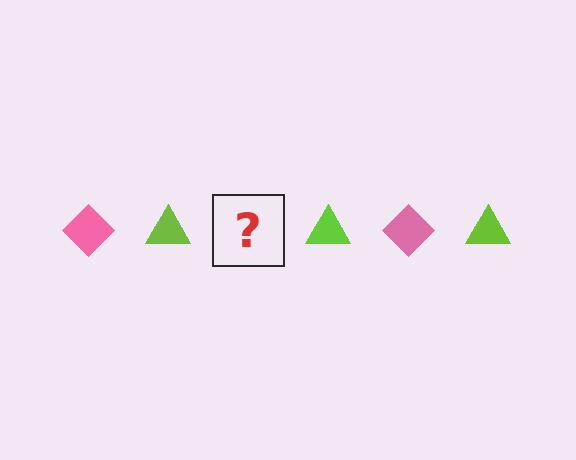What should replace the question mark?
The question mark should be replaced with a pink diamond.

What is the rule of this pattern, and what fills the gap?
The rule is that the pattern alternates between pink diamond and lime triangle. The gap should be filled with a pink diamond.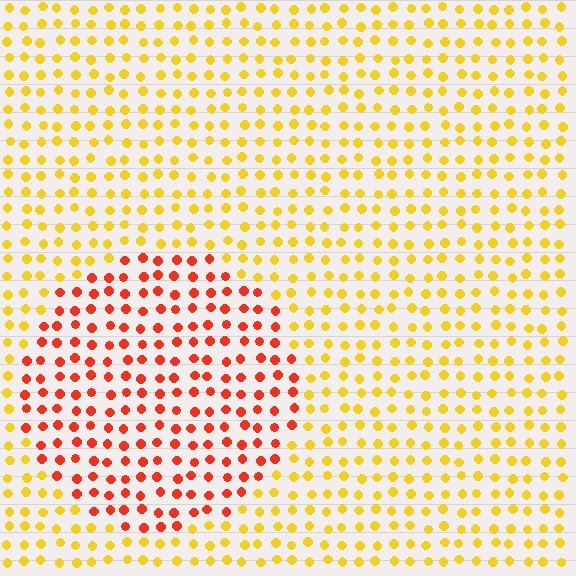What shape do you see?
I see a circle.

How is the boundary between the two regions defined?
The boundary is defined purely by a slight shift in hue (about 46 degrees). Spacing, size, and orientation are identical on both sides.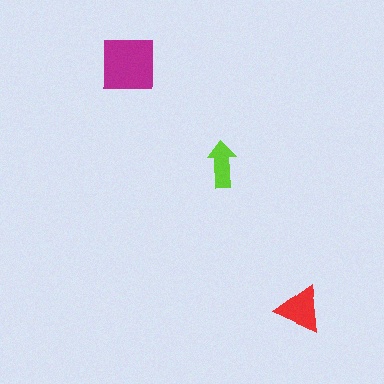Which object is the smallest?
The lime arrow.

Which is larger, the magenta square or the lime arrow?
The magenta square.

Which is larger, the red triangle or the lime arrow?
The red triangle.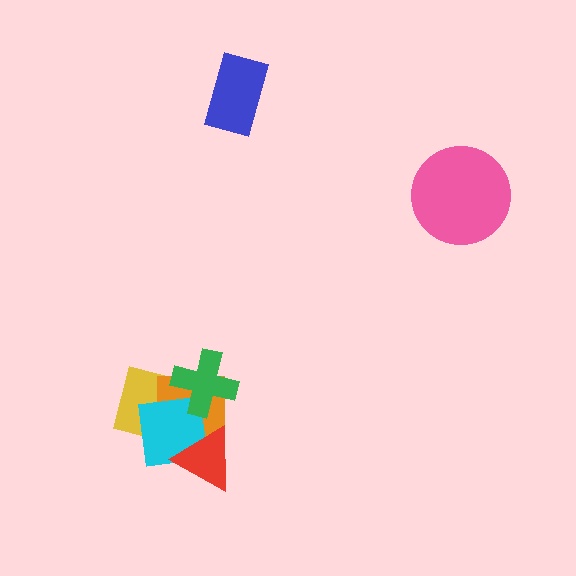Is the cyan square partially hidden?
Yes, it is partially covered by another shape.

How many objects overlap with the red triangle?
2 objects overlap with the red triangle.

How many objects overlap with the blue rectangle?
0 objects overlap with the blue rectangle.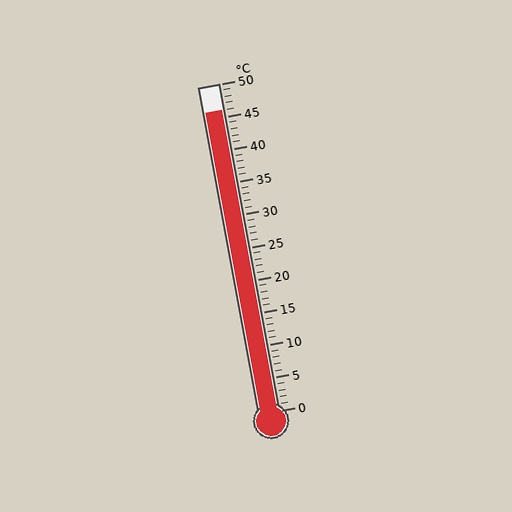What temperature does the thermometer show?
The thermometer shows approximately 46°C.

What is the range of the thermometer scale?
The thermometer scale ranges from 0°C to 50°C.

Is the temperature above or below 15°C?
The temperature is above 15°C.